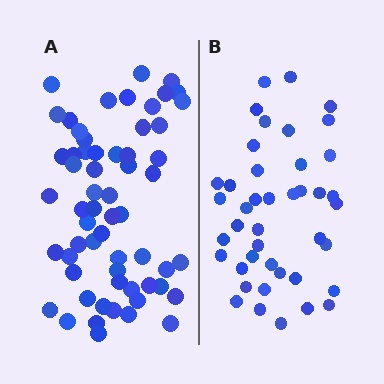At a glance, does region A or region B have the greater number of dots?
Region A (the left region) has more dots.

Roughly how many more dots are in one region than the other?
Region A has approximately 20 more dots than region B.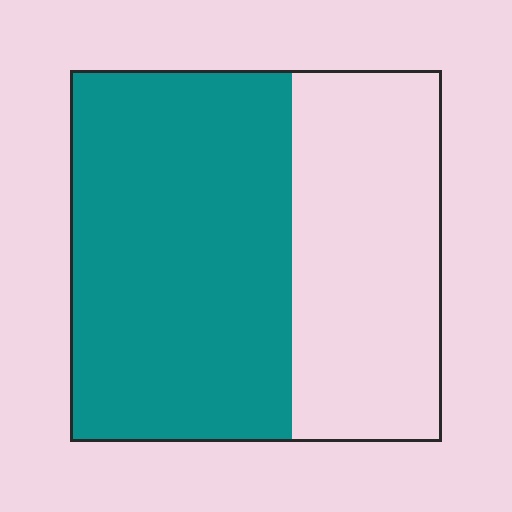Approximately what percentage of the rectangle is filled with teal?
Approximately 60%.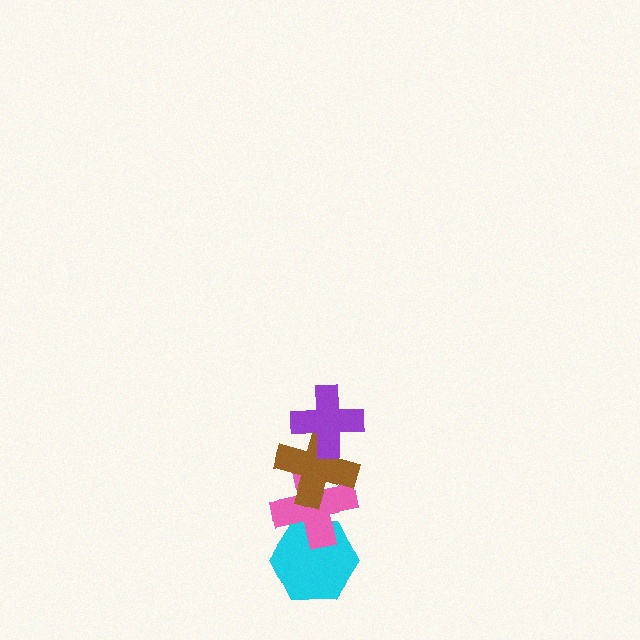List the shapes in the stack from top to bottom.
From top to bottom: the purple cross, the brown cross, the pink cross, the cyan hexagon.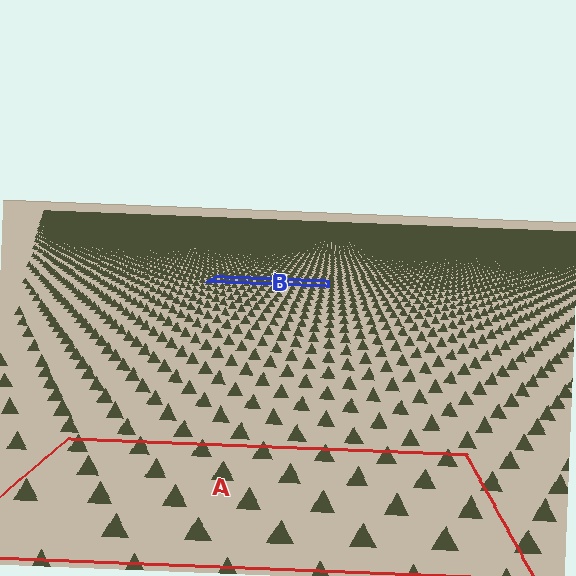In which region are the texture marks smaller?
The texture marks are smaller in region B, because it is farther away.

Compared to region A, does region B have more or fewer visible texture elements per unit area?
Region B has more texture elements per unit area — they are packed more densely because it is farther away.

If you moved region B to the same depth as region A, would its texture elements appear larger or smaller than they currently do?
They would appear larger. At a closer depth, the same texture elements are projected at a bigger on-screen size.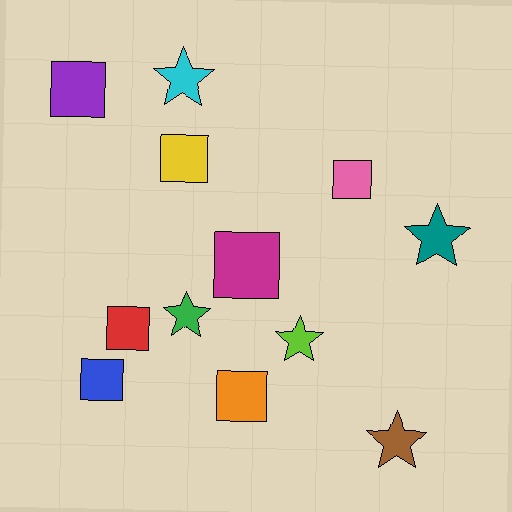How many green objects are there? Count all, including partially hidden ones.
There is 1 green object.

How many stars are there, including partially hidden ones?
There are 5 stars.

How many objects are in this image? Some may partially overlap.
There are 12 objects.